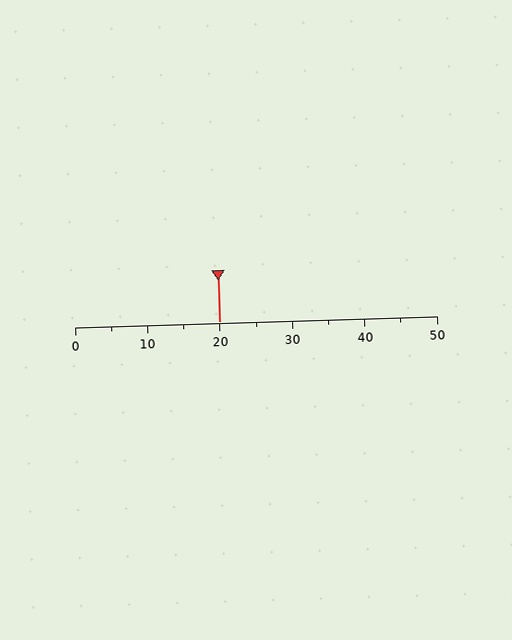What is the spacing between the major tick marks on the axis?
The major ticks are spaced 10 apart.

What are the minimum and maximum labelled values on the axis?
The axis runs from 0 to 50.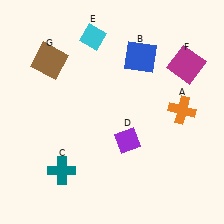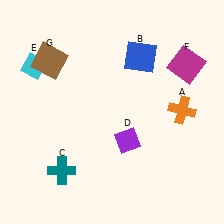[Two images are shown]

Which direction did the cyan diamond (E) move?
The cyan diamond (E) moved left.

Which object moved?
The cyan diamond (E) moved left.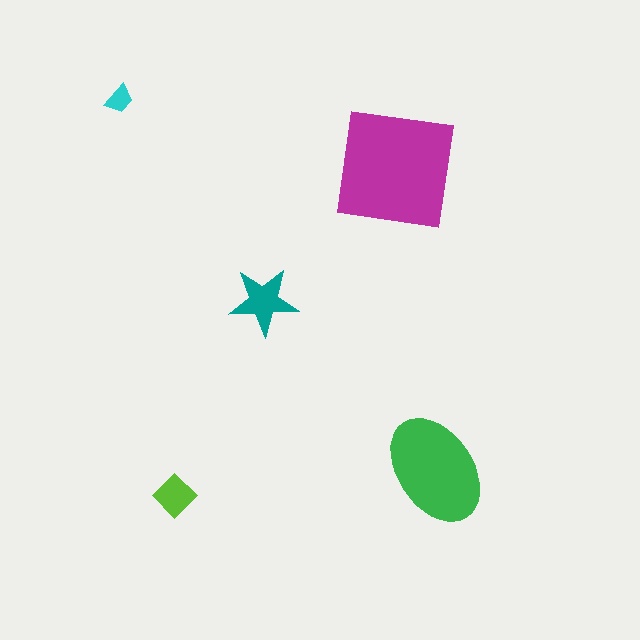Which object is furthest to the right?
The green ellipse is rightmost.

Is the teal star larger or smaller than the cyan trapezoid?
Larger.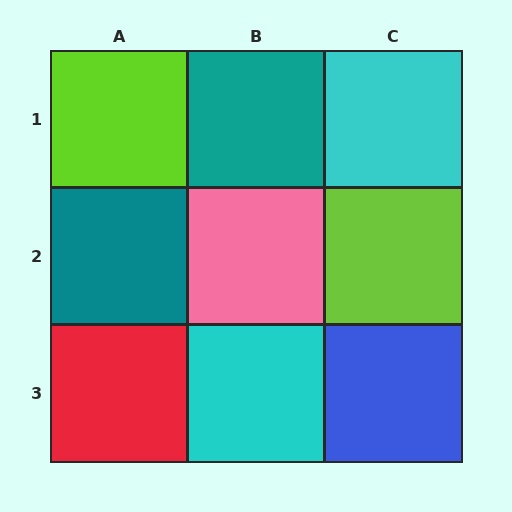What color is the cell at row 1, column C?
Cyan.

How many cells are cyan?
2 cells are cyan.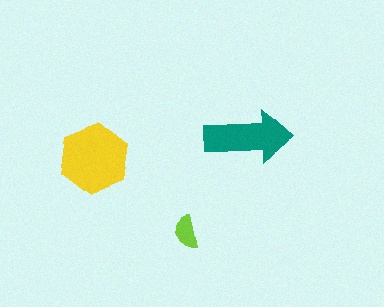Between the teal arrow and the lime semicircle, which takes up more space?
The teal arrow.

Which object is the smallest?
The lime semicircle.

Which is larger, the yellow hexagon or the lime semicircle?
The yellow hexagon.